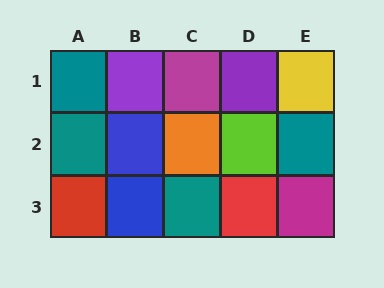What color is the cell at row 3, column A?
Red.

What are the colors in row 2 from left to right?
Teal, blue, orange, lime, teal.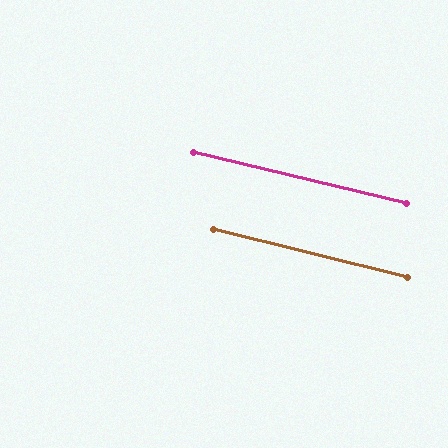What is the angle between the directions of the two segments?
Approximately 0 degrees.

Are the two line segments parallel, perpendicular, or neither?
Parallel — their directions differ by only 0.3°.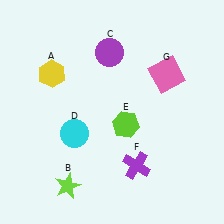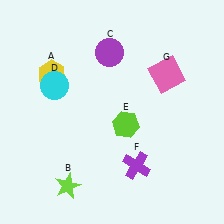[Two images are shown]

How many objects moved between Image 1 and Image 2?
1 object moved between the two images.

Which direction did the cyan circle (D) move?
The cyan circle (D) moved up.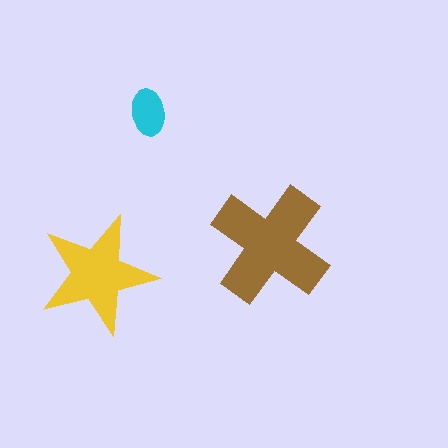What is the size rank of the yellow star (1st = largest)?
2nd.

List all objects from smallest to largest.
The cyan ellipse, the yellow star, the brown cross.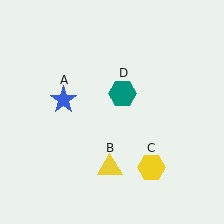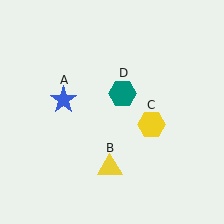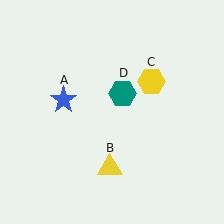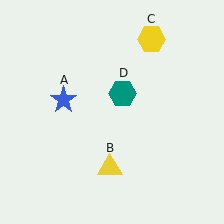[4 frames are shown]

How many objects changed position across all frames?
1 object changed position: yellow hexagon (object C).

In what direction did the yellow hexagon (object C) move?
The yellow hexagon (object C) moved up.